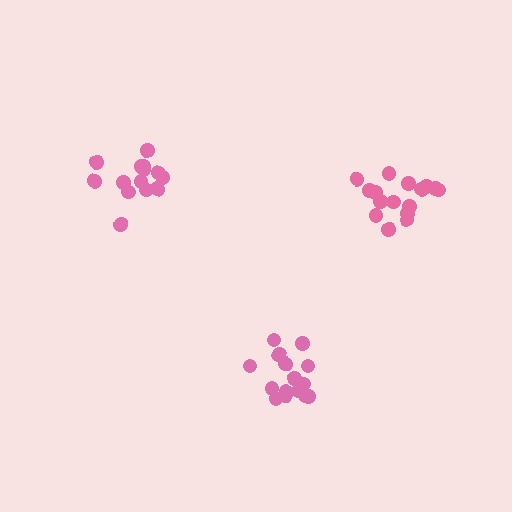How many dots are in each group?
Group 1: 16 dots, Group 2: 15 dots, Group 3: 14 dots (45 total).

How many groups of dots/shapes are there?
There are 3 groups.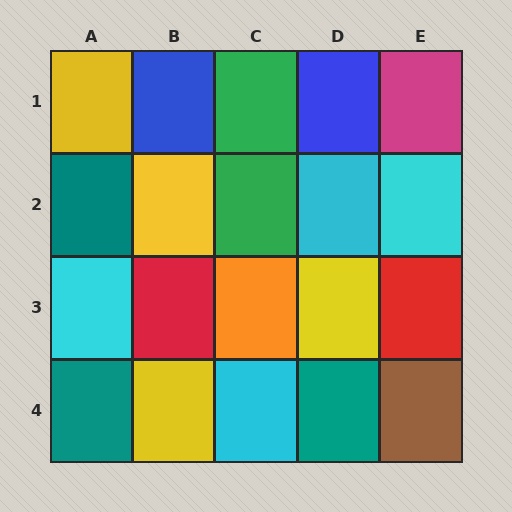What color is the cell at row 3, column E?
Red.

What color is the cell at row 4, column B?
Yellow.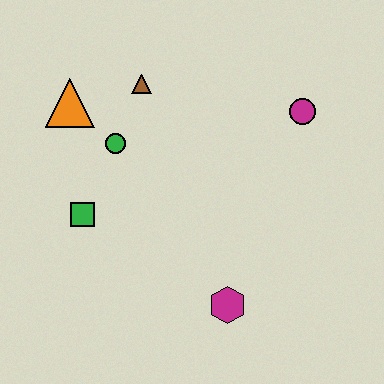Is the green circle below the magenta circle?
Yes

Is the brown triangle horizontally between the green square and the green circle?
No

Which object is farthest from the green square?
The magenta circle is farthest from the green square.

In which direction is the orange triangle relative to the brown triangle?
The orange triangle is to the left of the brown triangle.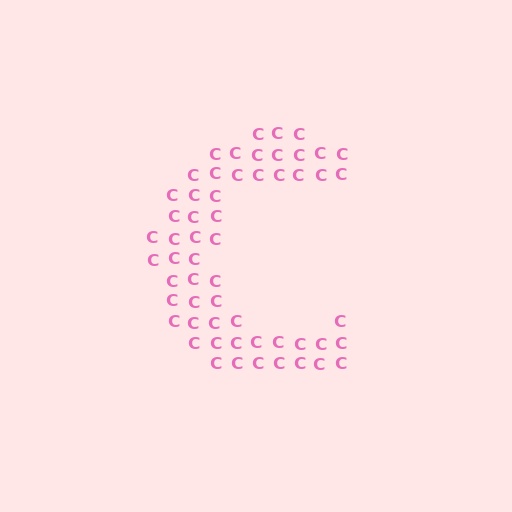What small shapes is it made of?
It is made of small letter C's.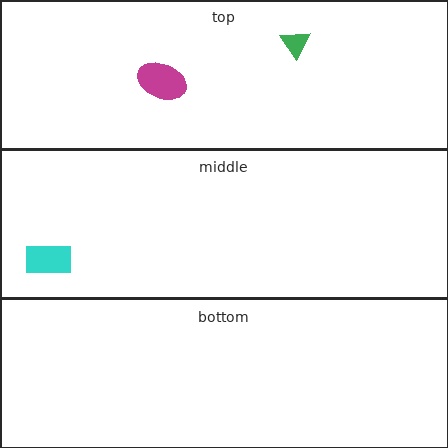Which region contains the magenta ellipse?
The top region.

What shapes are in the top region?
The green triangle, the magenta ellipse.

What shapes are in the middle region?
The cyan rectangle.